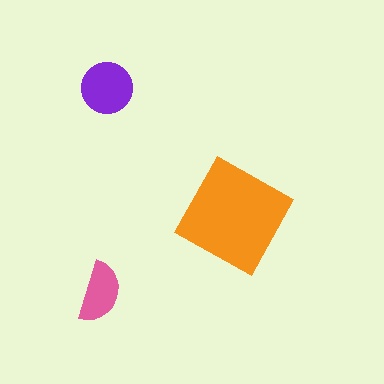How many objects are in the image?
There are 3 objects in the image.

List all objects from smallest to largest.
The pink semicircle, the purple circle, the orange diamond.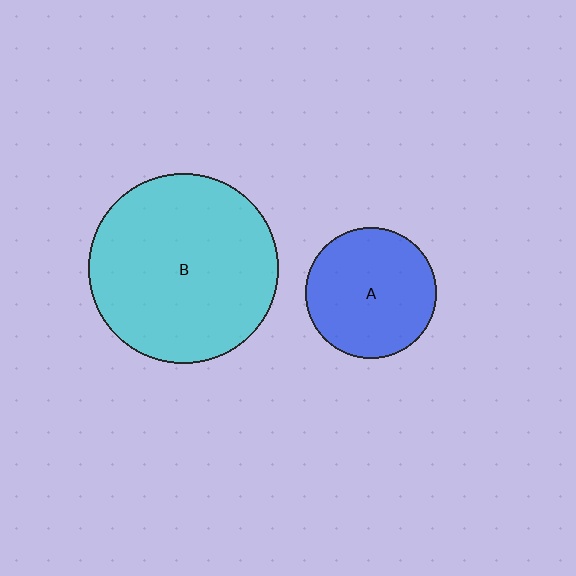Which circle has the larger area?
Circle B (cyan).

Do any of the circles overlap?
No, none of the circles overlap.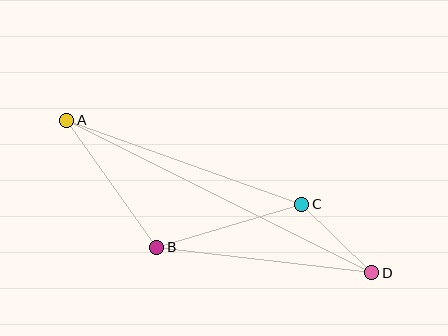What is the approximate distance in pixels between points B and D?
The distance between B and D is approximately 216 pixels.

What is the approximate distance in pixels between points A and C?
The distance between A and C is approximately 249 pixels.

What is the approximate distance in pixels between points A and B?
The distance between A and B is approximately 156 pixels.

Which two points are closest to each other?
Points C and D are closest to each other.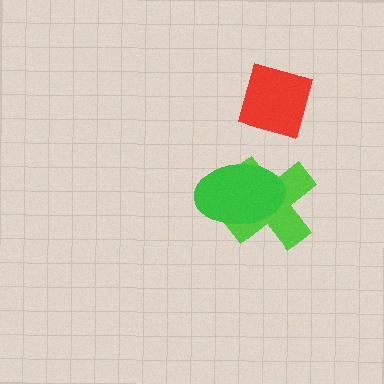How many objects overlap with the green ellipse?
1 object overlaps with the green ellipse.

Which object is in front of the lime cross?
The green ellipse is in front of the lime cross.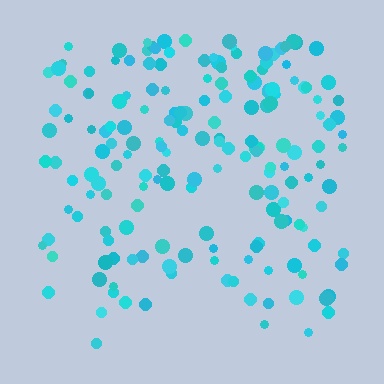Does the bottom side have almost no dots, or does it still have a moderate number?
Still a moderate number, just noticeably fewer than the top.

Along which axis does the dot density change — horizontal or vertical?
Vertical.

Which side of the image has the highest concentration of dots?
The top.